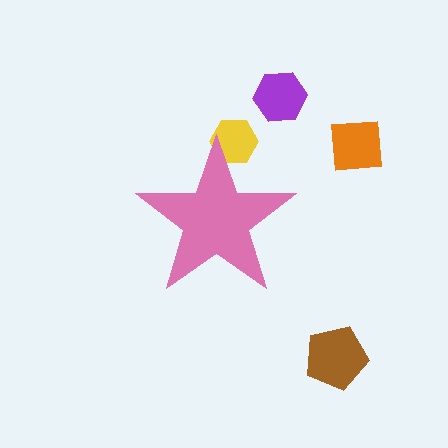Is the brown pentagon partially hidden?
No, the brown pentagon is fully visible.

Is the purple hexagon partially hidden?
No, the purple hexagon is fully visible.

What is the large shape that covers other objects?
A pink star.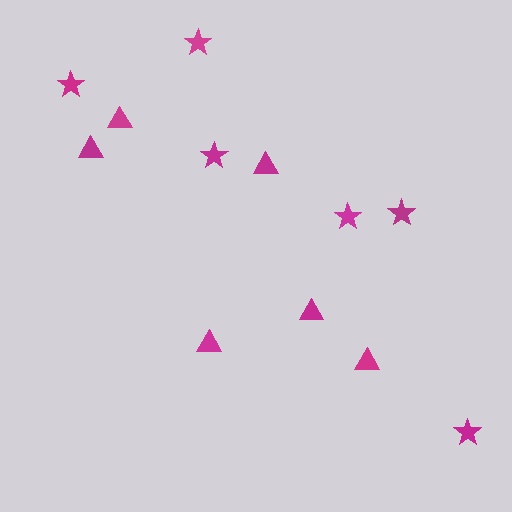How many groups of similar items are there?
There are 2 groups: one group of stars (6) and one group of triangles (6).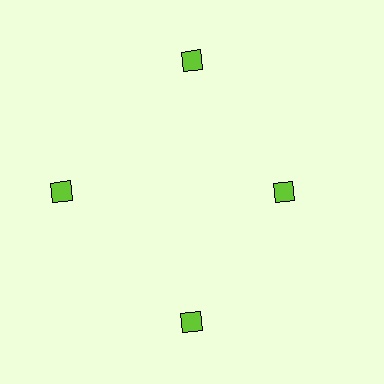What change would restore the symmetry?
The symmetry would be restored by moving it outward, back onto the ring so that all 4 diamonds sit at equal angles and equal distance from the center.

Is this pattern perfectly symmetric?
No. The 4 lime diamonds are arranged in a ring, but one element near the 3 o'clock position is pulled inward toward the center, breaking the 4-fold rotational symmetry.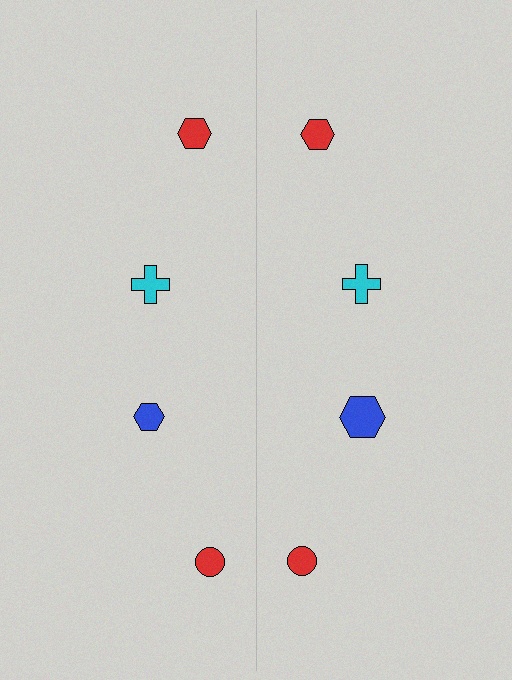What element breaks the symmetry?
The blue hexagon on the right side has a different size than its mirror counterpart.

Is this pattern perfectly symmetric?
No, the pattern is not perfectly symmetric. The blue hexagon on the right side has a different size than its mirror counterpart.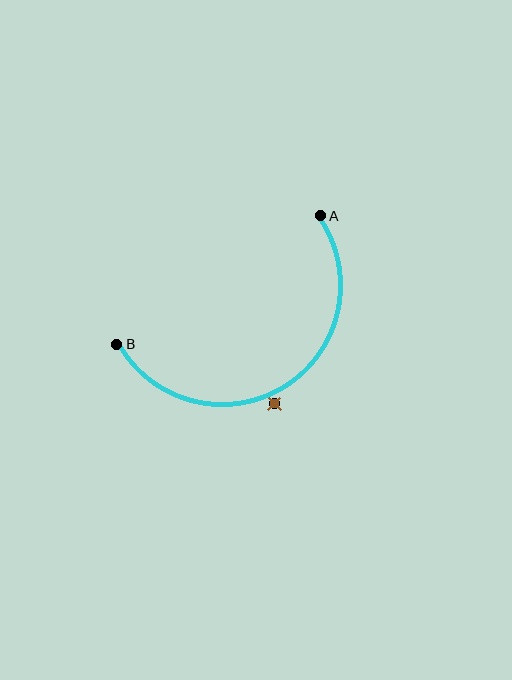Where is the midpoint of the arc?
The arc midpoint is the point on the curve farthest from the straight line joining A and B. It sits below that line.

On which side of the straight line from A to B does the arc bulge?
The arc bulges below the straight line connecting A and B.